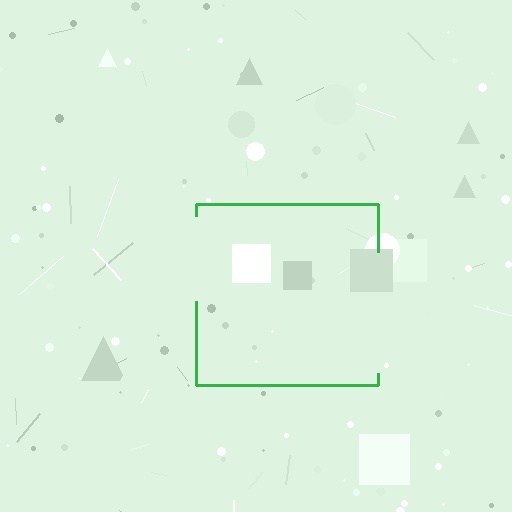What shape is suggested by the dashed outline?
The dashed outline suggests a square.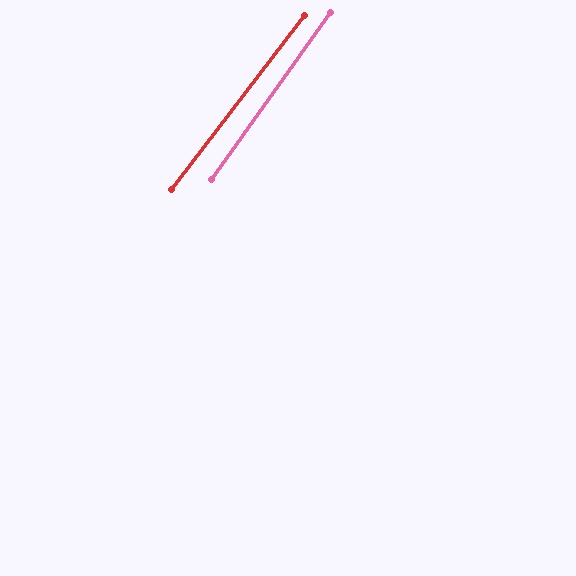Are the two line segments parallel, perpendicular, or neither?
Parallel — their directions differ by only 1.9°.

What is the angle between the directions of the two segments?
Approximately 2 degrees.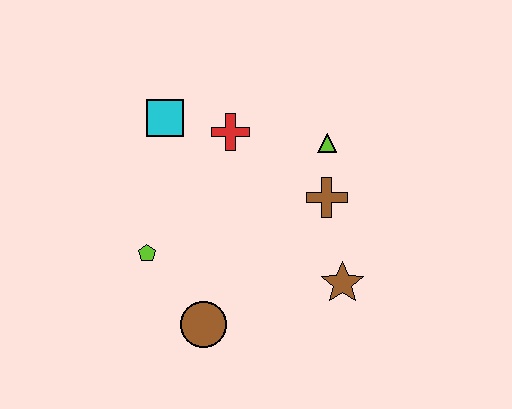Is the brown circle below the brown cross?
Yes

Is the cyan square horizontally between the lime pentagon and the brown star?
Yes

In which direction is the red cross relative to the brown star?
The red cross is above the brown star.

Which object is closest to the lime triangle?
The brown cross is closest to the lime triangle.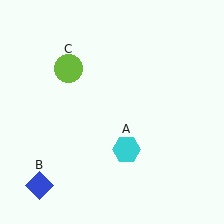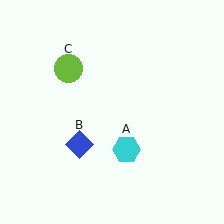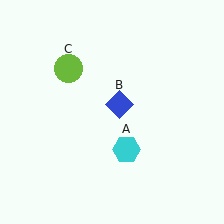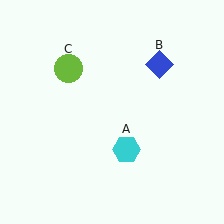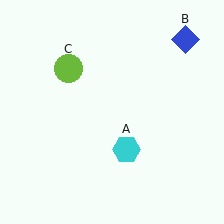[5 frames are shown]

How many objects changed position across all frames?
1 object changed position: blue diamond (object B).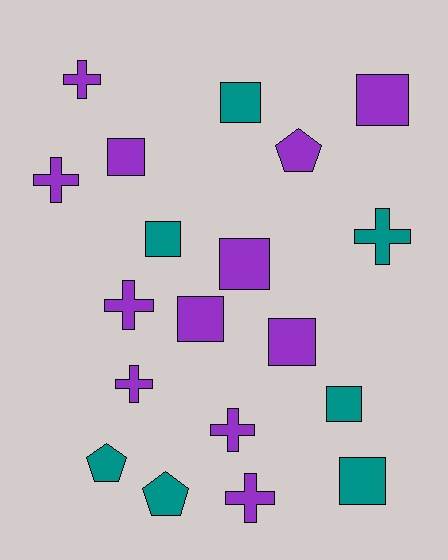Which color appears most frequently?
Purple, with 12 objects.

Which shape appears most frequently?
Square, with 9 objects.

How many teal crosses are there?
There is 1 teal cross.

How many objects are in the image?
There are 19 objects.